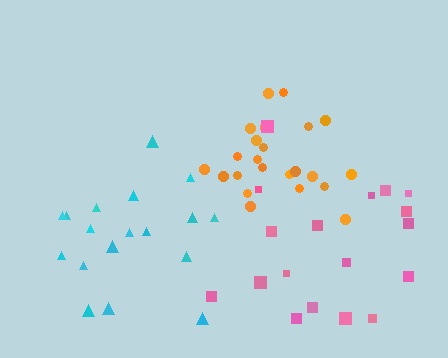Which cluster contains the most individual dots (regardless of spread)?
Orange (23).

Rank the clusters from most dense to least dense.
orange, pink, cyan.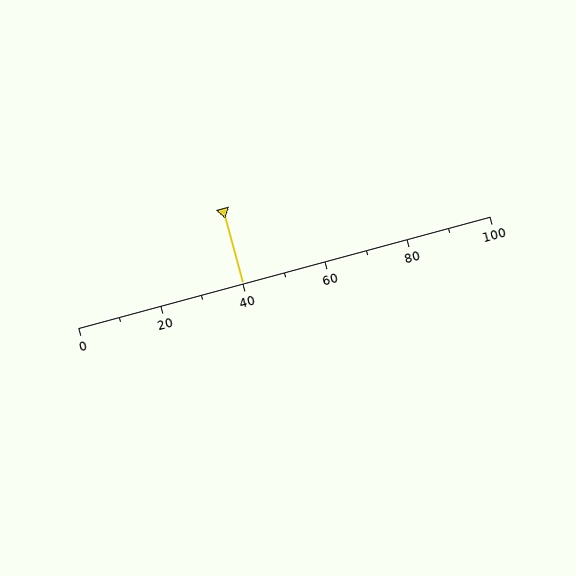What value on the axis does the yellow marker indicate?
The marker indicates approximately 40.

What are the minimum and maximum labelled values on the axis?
The axis runs from 0 to 100.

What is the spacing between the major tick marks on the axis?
The major ticks are spaced 20 apart.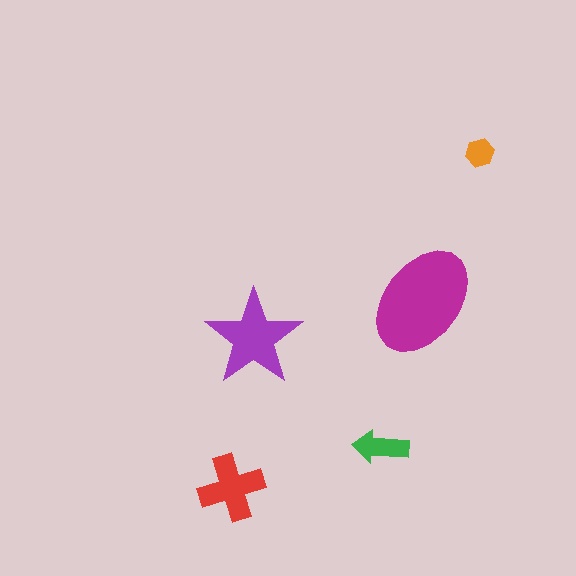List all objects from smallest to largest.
The orange hexagon, the green arrow, the red cross, the purple star, the magenta ellipse.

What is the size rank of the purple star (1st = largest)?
2nd.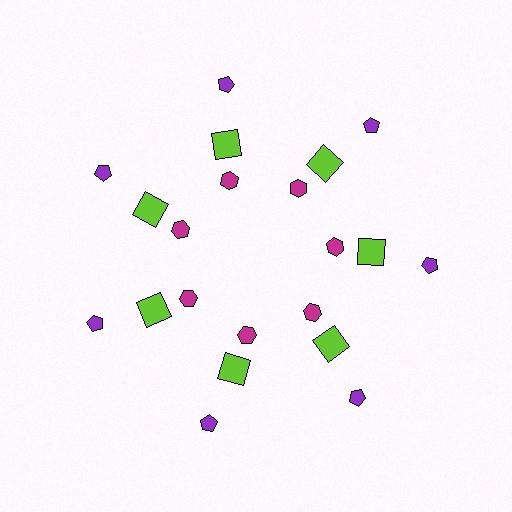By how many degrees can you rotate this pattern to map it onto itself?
The pattern maps onto itself every 51 degrees of rotation.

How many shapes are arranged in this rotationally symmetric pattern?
There are 21 shapes, arranged in 7 groups of 3.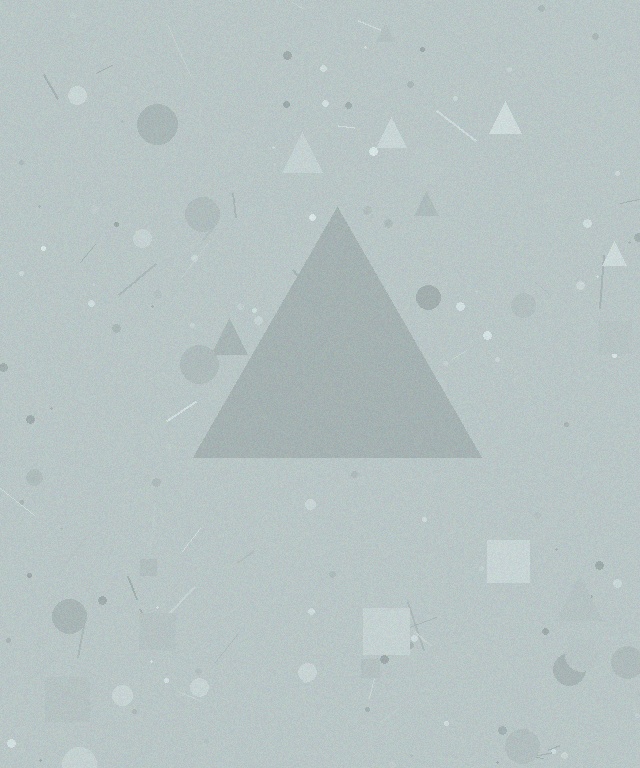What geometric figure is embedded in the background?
A triangle is embedded in the background.